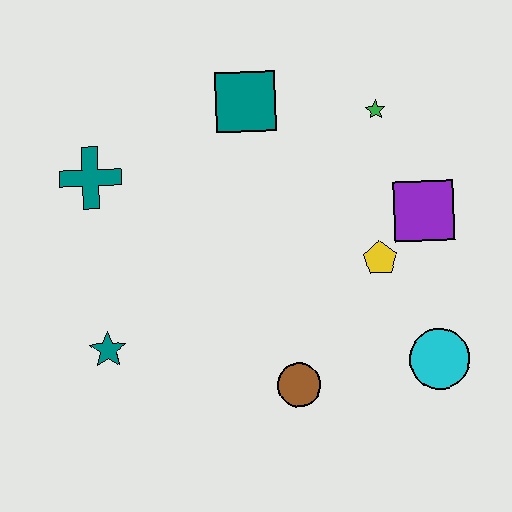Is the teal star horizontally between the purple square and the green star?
No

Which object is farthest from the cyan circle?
The teal cross is farthest from the cyan circle.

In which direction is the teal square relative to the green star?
The teal square is to the left of the green star.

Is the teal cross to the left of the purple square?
Yes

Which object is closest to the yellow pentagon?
The purple square is closest to the yellow pentagon.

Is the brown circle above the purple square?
No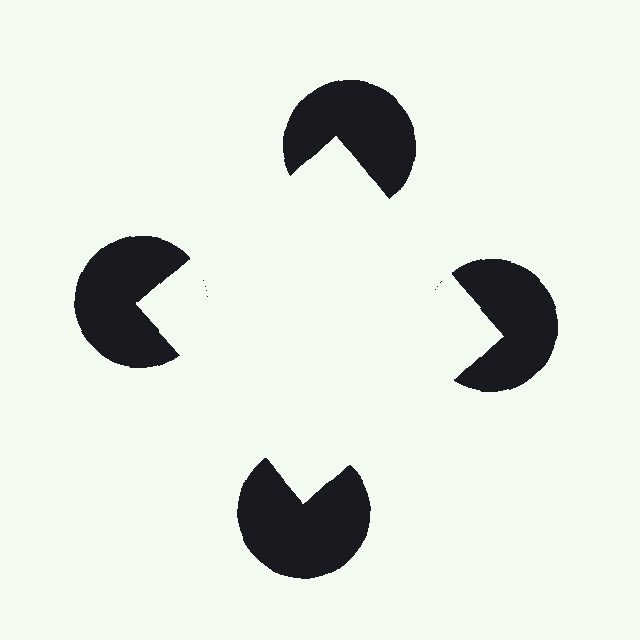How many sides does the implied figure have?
4 sides.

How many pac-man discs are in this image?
There are 4 — one at each vertex of the illusory square.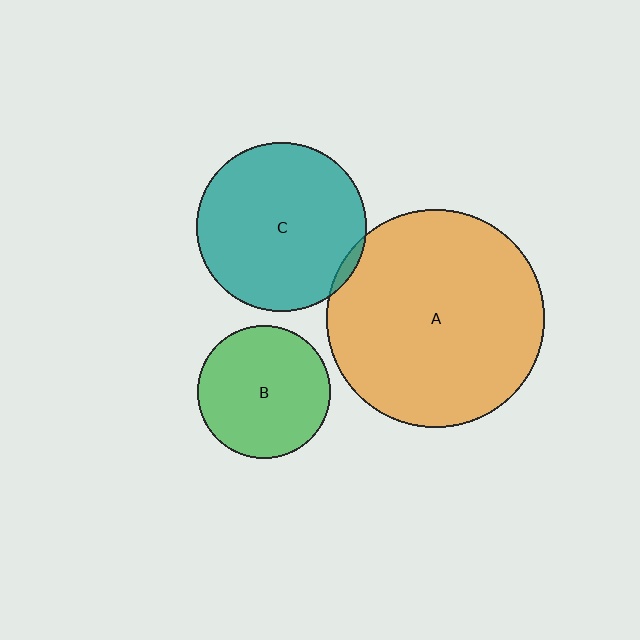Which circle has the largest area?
Circle A (orange).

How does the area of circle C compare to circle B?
Approximately 1.6 times.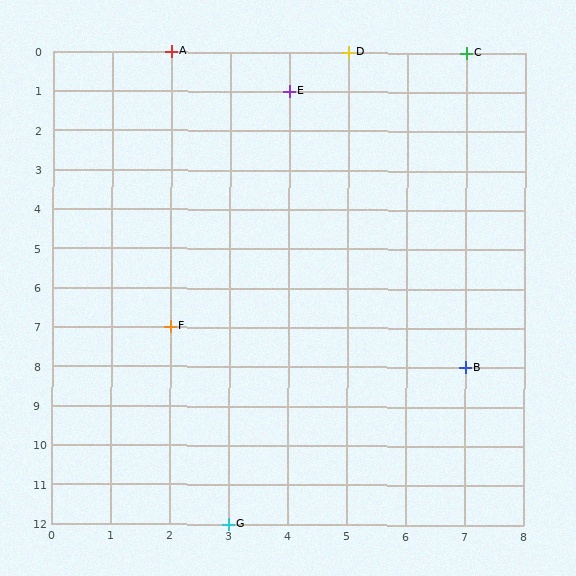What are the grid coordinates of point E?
Point E is at grid coordinates (4, 1).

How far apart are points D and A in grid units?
Points D and A are 3 columns apart.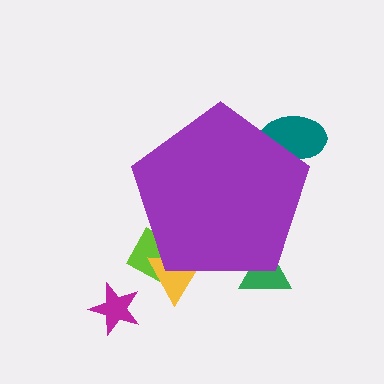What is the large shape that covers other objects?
A purple pentagon.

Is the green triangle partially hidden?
Yes, the green triangle is partially hidden behind the purple pentagon.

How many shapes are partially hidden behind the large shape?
4 shapes are partially hidden.